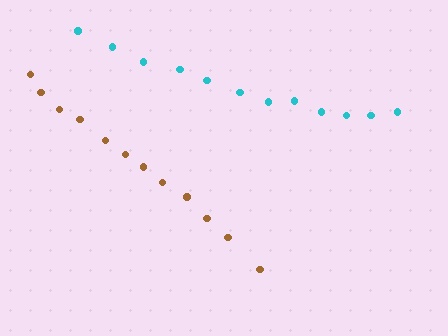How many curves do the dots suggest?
There are 2 distinct paths.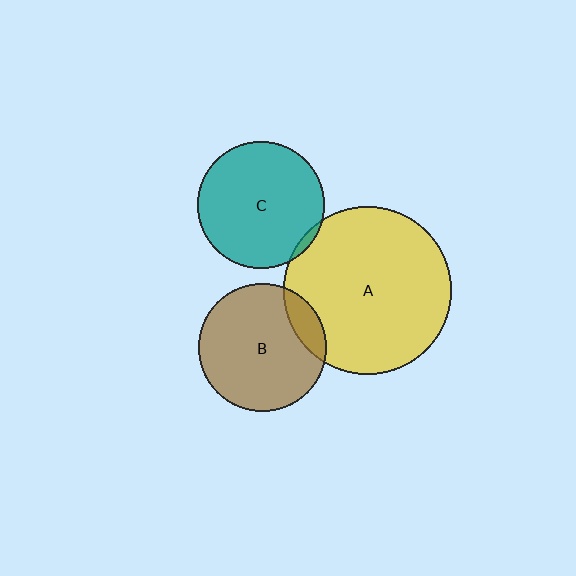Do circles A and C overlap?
Yes.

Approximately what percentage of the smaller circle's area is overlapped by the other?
Approximately 5%.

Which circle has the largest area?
Circle A (yellow).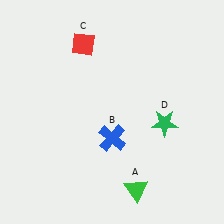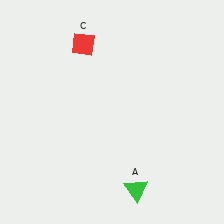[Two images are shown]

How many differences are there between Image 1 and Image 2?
There are 2 differences between the two images.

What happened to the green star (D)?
The green star (D) was removed in Image 2. It was in the bottom-right area of Image 1.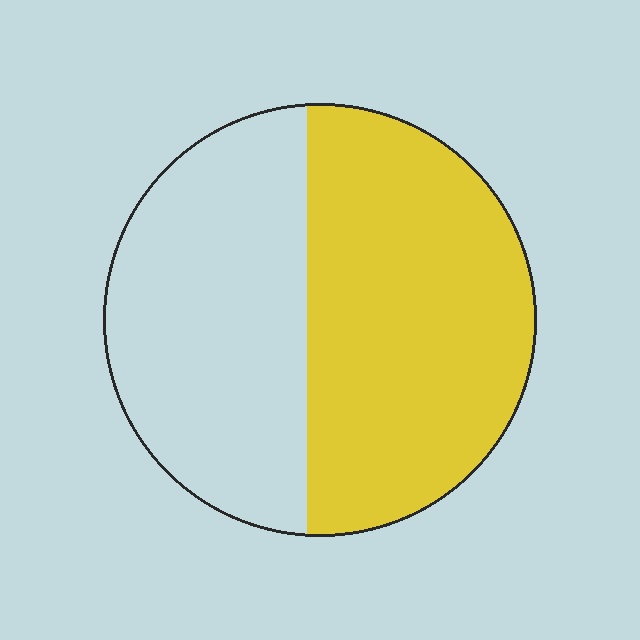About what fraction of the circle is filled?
About one half (1/2).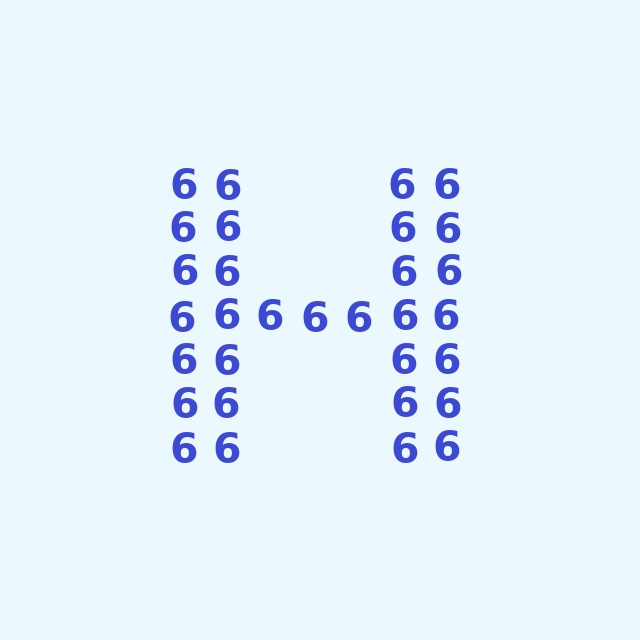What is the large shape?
The large shape is the letter H.